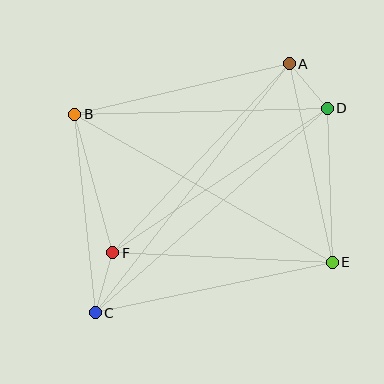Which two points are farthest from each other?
Points A and C are farthest from each other.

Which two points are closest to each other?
Points A and D are closest to each other.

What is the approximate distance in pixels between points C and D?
The distance between C and D is approximately 309 pixels.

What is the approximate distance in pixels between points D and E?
The distance between D and E is approximately 154 pixels.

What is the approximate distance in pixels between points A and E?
The distance between A and E is approximately 203 pixels.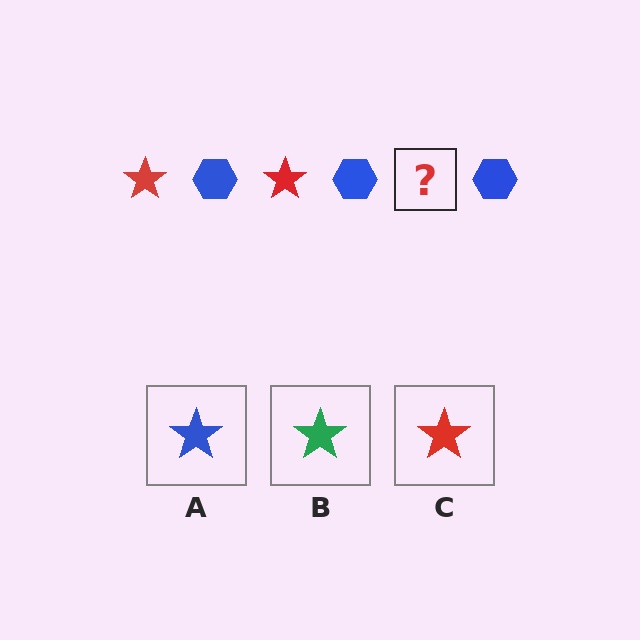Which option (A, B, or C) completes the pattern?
C.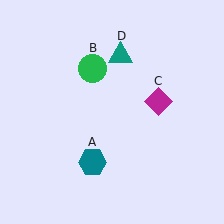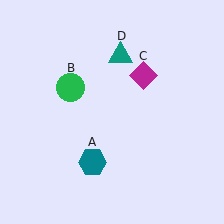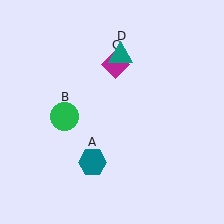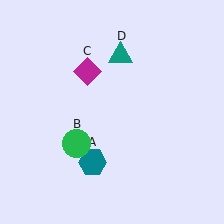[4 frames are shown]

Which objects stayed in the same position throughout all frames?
Teal hexagon (object A) and teal triangle (object D) remained stationary.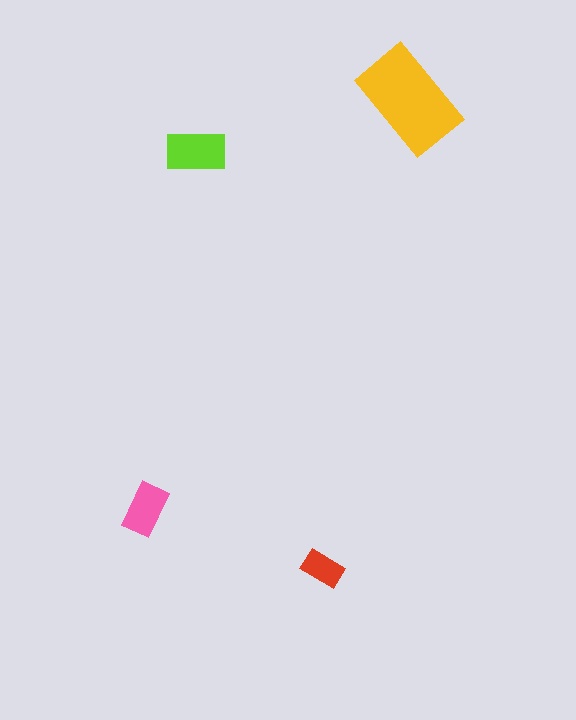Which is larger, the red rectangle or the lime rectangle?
The lime one.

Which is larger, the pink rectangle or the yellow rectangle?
The yellow one.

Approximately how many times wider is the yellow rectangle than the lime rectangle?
About 2 times wider.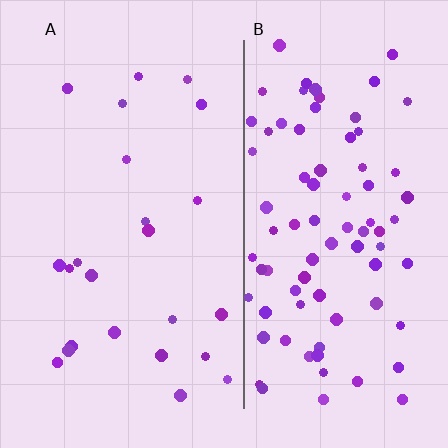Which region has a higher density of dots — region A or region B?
B (the right).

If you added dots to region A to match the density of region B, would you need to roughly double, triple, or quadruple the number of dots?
Approximately triple.